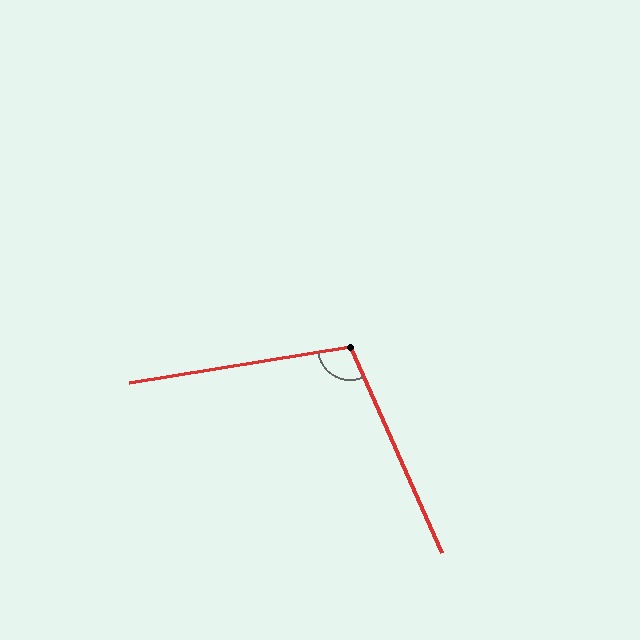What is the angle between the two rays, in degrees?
Approximately 105 degrees.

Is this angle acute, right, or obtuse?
It is obtuse.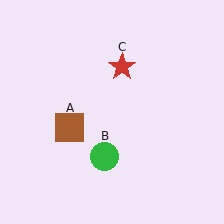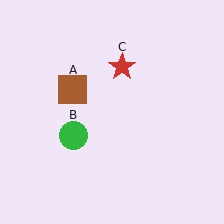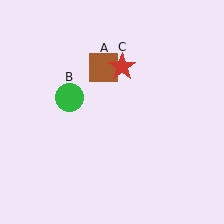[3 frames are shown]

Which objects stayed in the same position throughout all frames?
Red star (object C) remained stationary.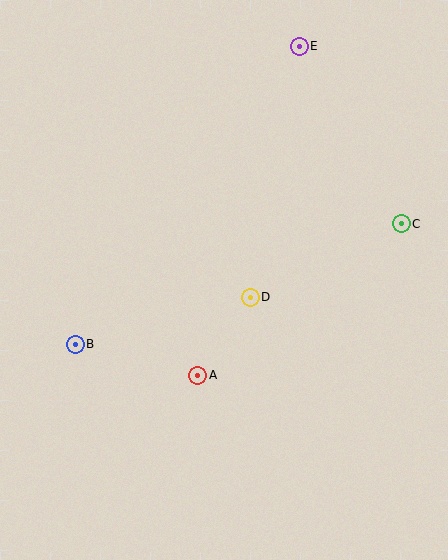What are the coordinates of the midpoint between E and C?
The midpoint between E and C is at (350, 135).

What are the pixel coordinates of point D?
Point D is at (250, 297).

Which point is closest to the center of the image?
Point D at (250, 297) is closest to the center.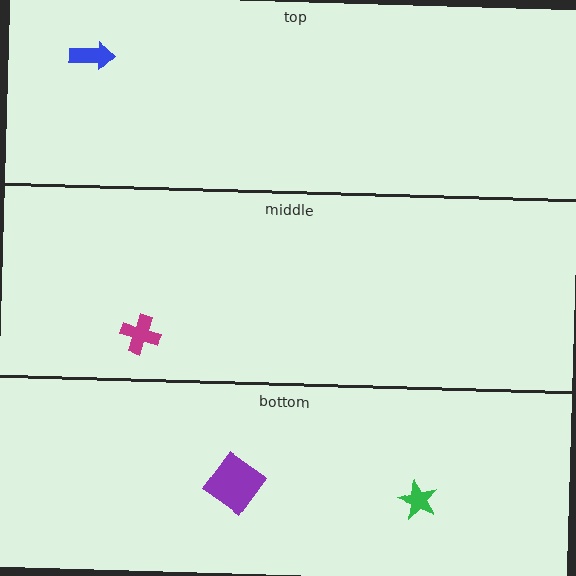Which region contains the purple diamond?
The bottom region.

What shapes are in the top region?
The blue arrow.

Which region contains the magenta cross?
The middle region.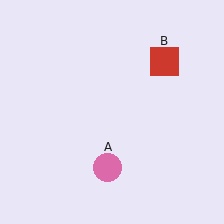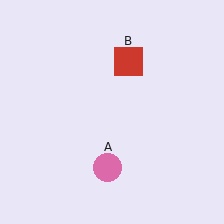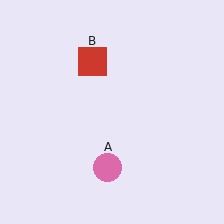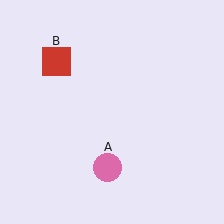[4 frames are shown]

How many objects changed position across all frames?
1 object changed position: red square (object B).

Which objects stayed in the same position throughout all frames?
Pink circle (object A) remained stationary.